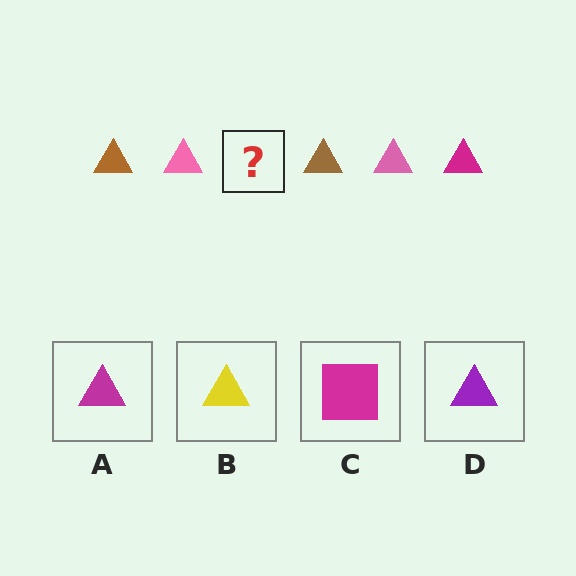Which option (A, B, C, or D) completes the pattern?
A.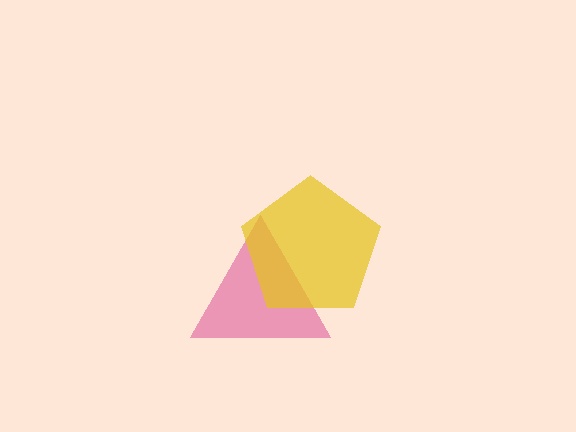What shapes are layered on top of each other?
The layered shapes are: a magenta triangle, a yellow pentagon.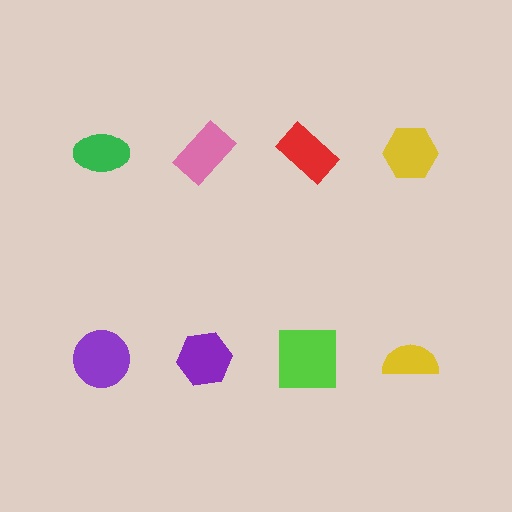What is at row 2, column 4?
A yellow semicircle.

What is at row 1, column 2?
A pink rectangle.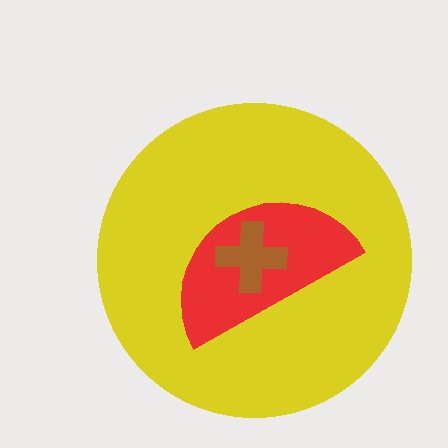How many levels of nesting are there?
3.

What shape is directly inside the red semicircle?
The brown cross.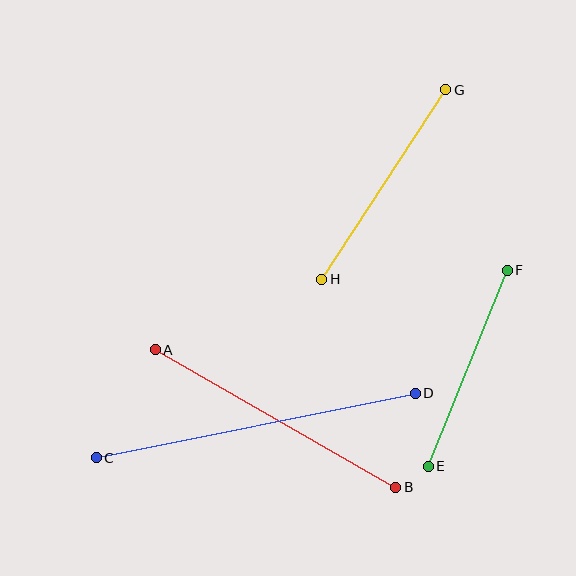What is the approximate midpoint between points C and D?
The midpoint is at approximately (256, 425) pixels.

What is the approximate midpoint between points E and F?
The midpoint is at approximately (468, 368) pixels.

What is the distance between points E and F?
The distance is approximately 211 pixels.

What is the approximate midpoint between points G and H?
The midpoint is at approximately (384, 184) pixels.